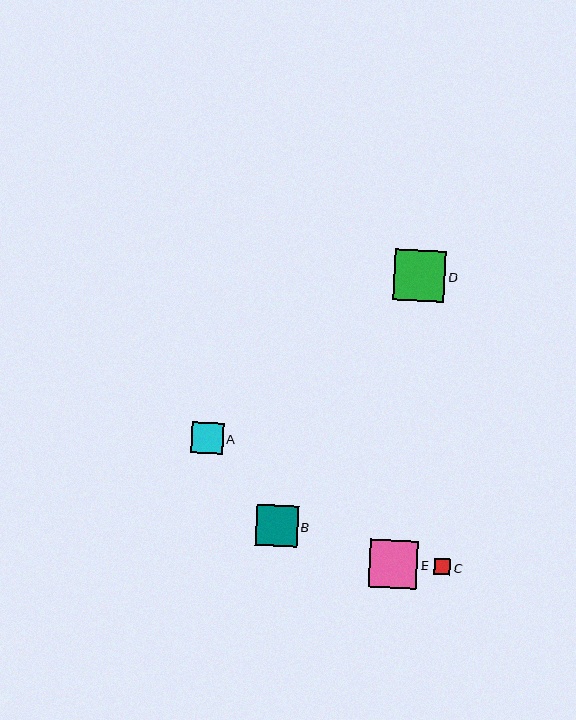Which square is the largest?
Square D is the largest with a size of approximately 51 pixels.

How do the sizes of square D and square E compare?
Square D and square E are approximately the same size.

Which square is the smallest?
Square C is the smallest with a size of approximately 16 pixels.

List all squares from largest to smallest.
From largest to smallest: D, E, B, A, C.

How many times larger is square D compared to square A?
Square D is approximately 1.6 times the size of square A.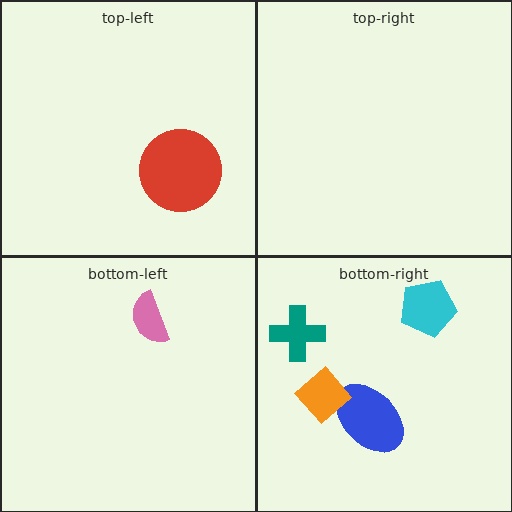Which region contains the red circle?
The top-left region.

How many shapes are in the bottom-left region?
1.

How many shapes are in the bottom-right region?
4.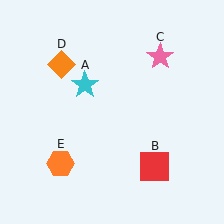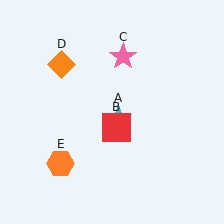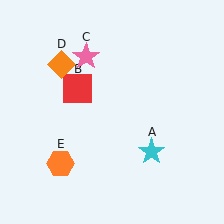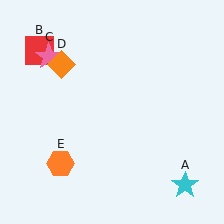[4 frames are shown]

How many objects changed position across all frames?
3 objects changed position: cyan star (object A), red square (object B), pink star (object C).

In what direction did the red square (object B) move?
The red square (object B) moved up and to the left.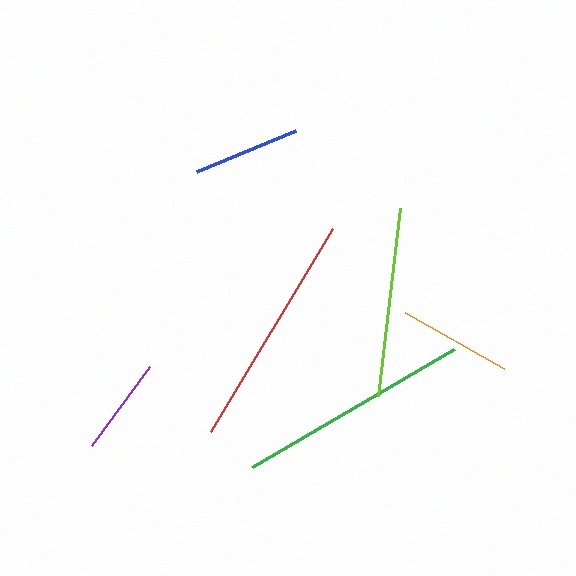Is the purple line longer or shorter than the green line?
The green line is longer than the purple line.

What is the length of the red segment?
The red segment is approximately 237 pixels long.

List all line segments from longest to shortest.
From longest to shortest: red, green, lime, orange, blue, purple.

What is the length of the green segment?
The green segment is approximately 234 pixels long.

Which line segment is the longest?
The red line is the longest at approximately 237 pixels.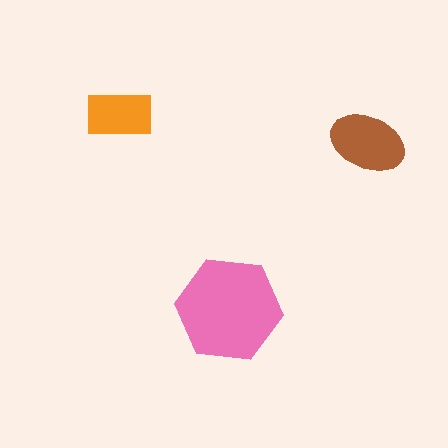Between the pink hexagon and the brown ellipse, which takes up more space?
The pink hexagon.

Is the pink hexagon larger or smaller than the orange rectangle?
Larger.